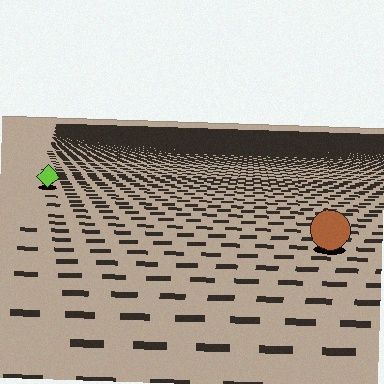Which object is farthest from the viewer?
The lime diamond is farthest from the viewer. It appears smaller and the ground texture around it is denser.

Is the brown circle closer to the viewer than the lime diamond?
Yes. The brown circle is closer — you can tell from the texture gradient: the ground texture is coarser near it.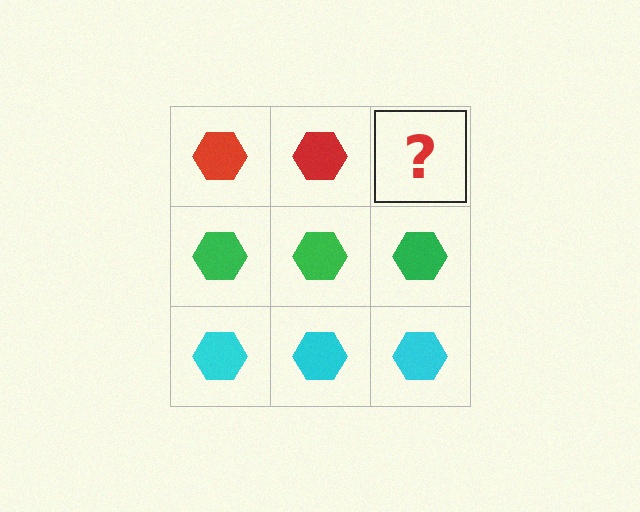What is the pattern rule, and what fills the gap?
The rule is that each row has a consistent color. The gap should be filled with a red hexagon.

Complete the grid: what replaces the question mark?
The question mark should be replaced with a red hexagon.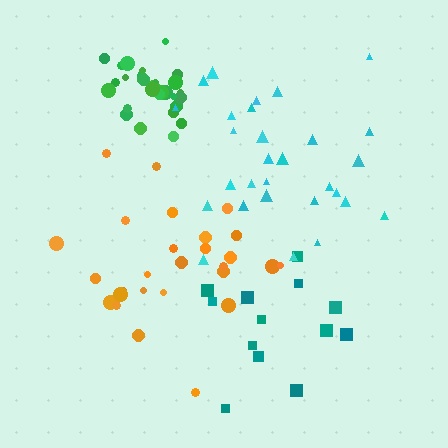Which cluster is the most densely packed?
Green.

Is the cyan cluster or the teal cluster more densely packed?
Cyan.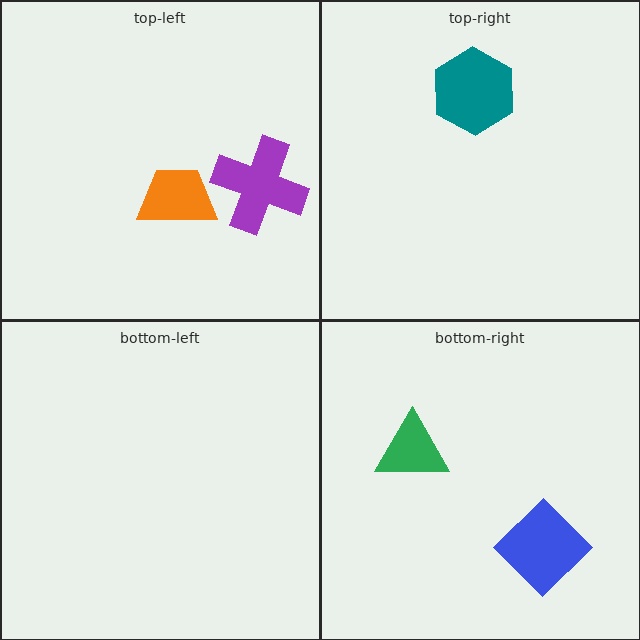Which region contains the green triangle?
The bottom-right region.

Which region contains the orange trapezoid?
The top-left region.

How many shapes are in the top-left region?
2.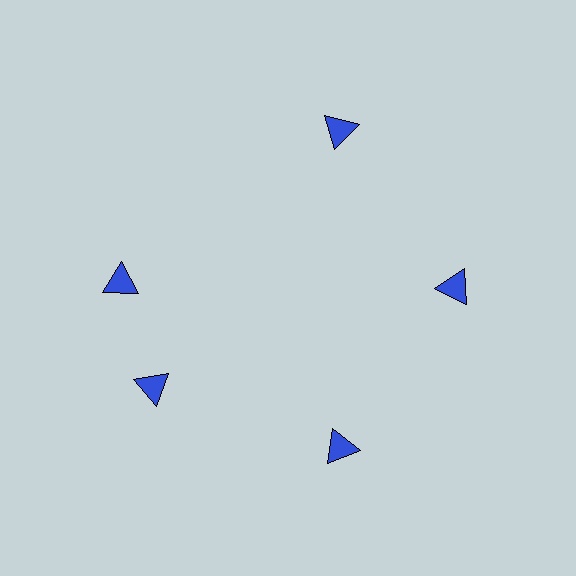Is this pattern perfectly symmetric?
No. The 5 blue triangles are arranged in a ring, but one element near the 10 o'clock position is rotated out of alignment along the ring, breaking the 5-fold rotational symmetry.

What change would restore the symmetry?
The symmetry would be restored by rotating it back into even spacing with its neighbors so that all 5 triangles sit at equal angles and equal distance from the center.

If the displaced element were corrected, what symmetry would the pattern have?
It would have 5-fold rotational symmetry — the pattern would map onto itself every 72 degrees.